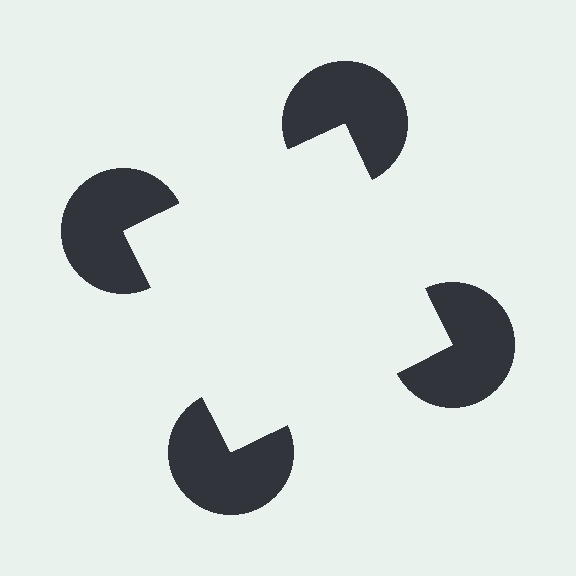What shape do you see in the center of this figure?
An illusory square — its edges are inferred from the aligned wedge cuts in the pac-man discs, not physically drawn.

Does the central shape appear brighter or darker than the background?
It typically appears slightly brighter than the background, even though no actual brightness change is drawn.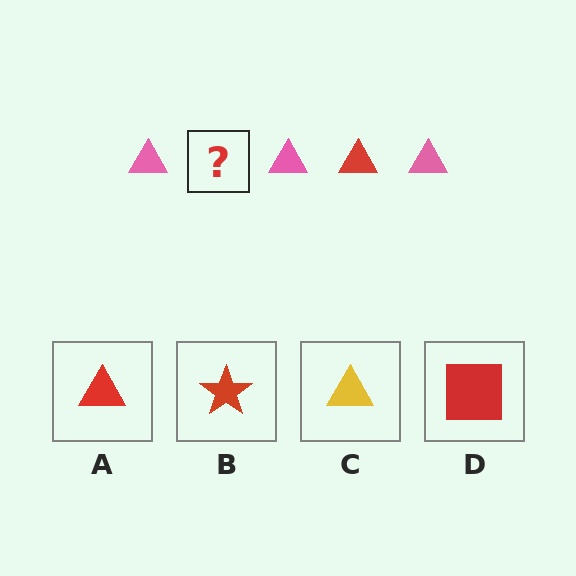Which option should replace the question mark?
Option A.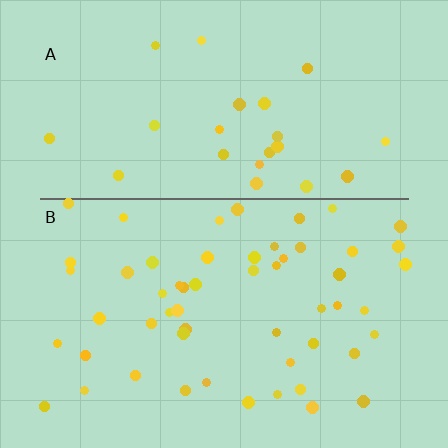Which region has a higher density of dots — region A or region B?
B (the bottom).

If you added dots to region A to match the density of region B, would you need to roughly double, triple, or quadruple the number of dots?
Approximately double.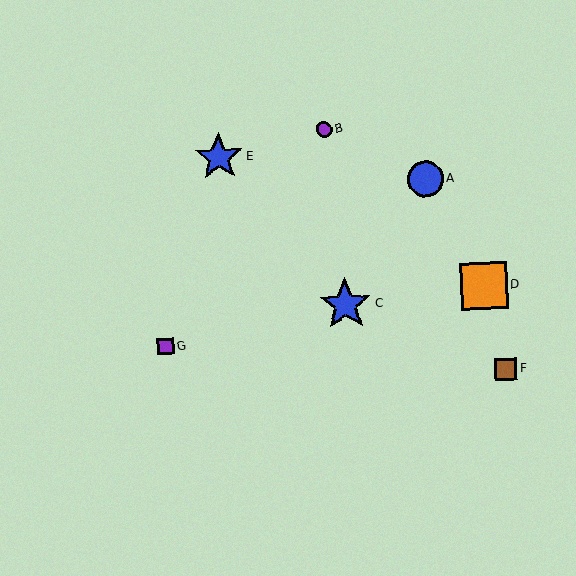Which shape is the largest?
The blue star (labeled C) is the largest.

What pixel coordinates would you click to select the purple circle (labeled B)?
Click at (324, 130) to select the purple circle B.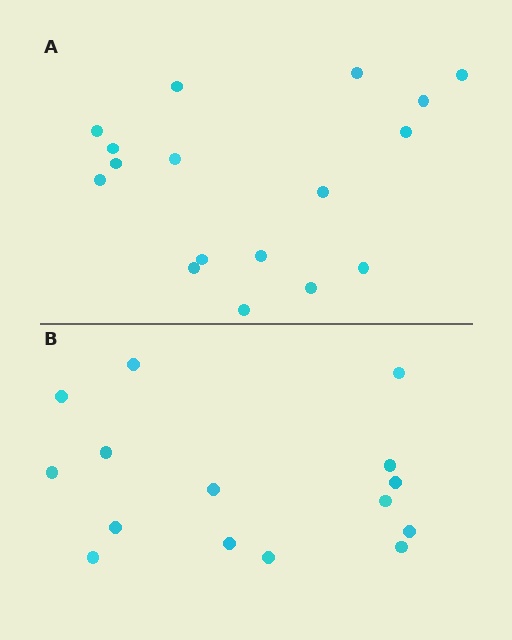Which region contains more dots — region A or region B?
Region A (the top region) has more dots.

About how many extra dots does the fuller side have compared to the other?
Region A has just a few more — roughly 2 or 3 more dots than region B.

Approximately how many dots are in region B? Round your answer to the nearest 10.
About 20 dots. (The exact count is 15, which rounds to 20.)